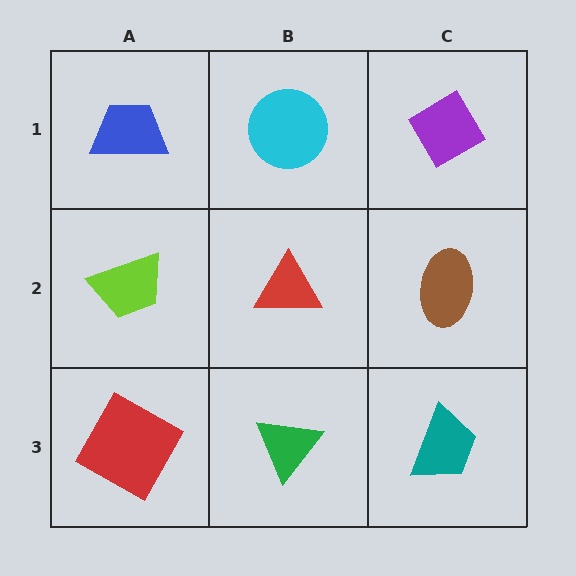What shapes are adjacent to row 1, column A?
A lime trapezoid (row 2, column A), a cyan circle (row 1, column B).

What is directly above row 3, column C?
A brown ellipse.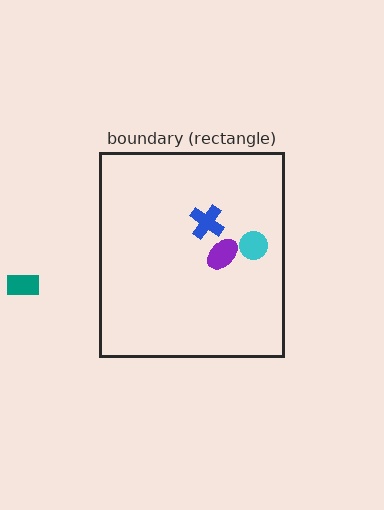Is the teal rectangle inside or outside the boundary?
Outside.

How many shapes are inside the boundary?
3 inside, 1 outside.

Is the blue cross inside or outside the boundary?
Inside.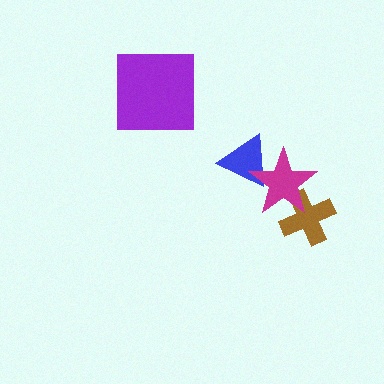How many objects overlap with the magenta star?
2 objects overlap with the magenta star.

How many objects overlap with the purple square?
0 objects overlap with the purple square.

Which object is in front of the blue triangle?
The magenta star is in front of the blue triangle.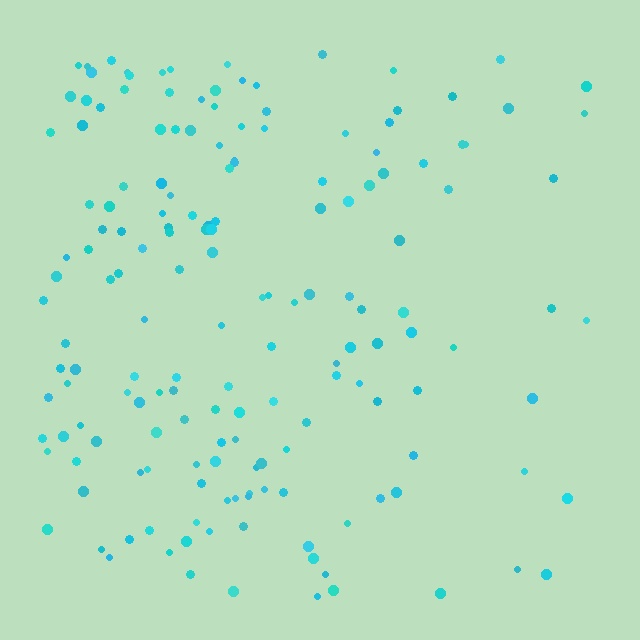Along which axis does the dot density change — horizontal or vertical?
Horizontal.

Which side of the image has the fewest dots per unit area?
The right.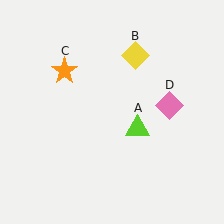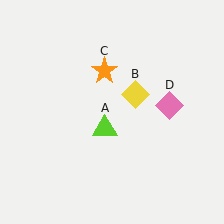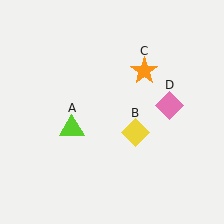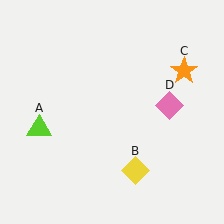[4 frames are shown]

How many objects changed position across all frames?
3 objects changed position: lime triangle (object A), yellow diamond (object B), orange star (object C).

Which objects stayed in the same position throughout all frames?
Pink diamond (object D) remained stationary.